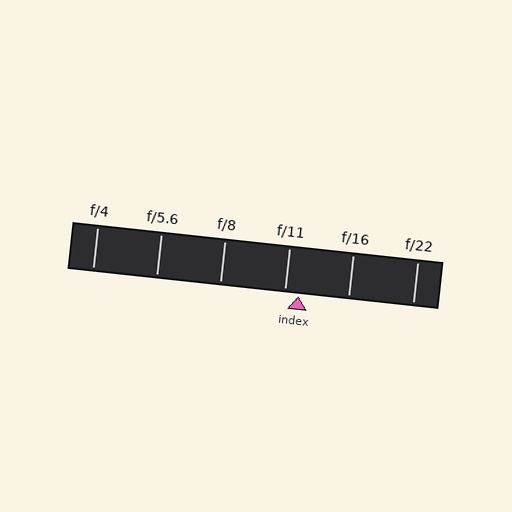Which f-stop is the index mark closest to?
The index mark is closest to f/11.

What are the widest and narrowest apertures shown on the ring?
The widest aperture shown is f/4 and the narrowest is f/22.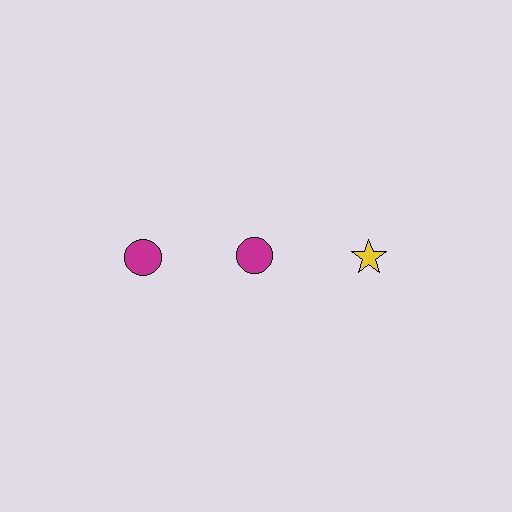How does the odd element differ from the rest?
It differs in both color (yellow instead of magenta) and shape (star instead of circle).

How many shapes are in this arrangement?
There are 3 shapes arranged in a grid pattern.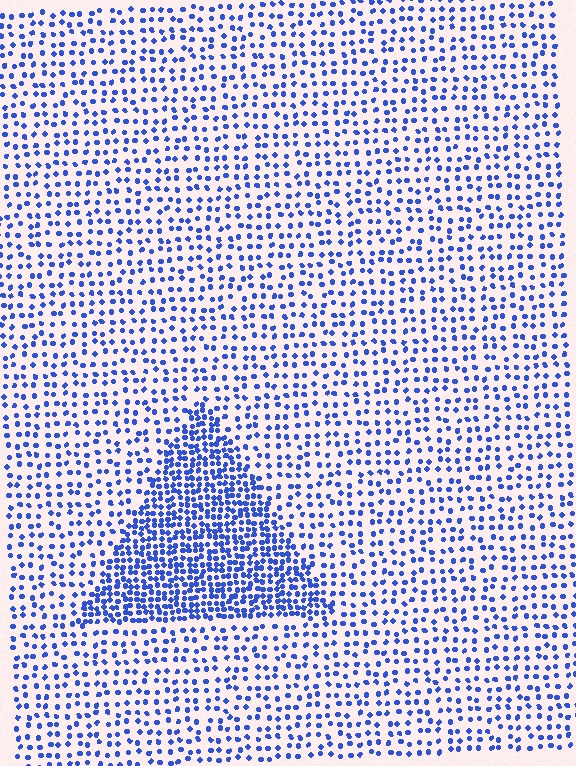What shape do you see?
I see a triangle.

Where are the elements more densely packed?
The elements are more densely packed inside the triangle boundary.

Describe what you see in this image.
The image contains small blue elements arranged at two different densities. A triangle-shaped region is visible where the elements are more densely packed than the surrounding area.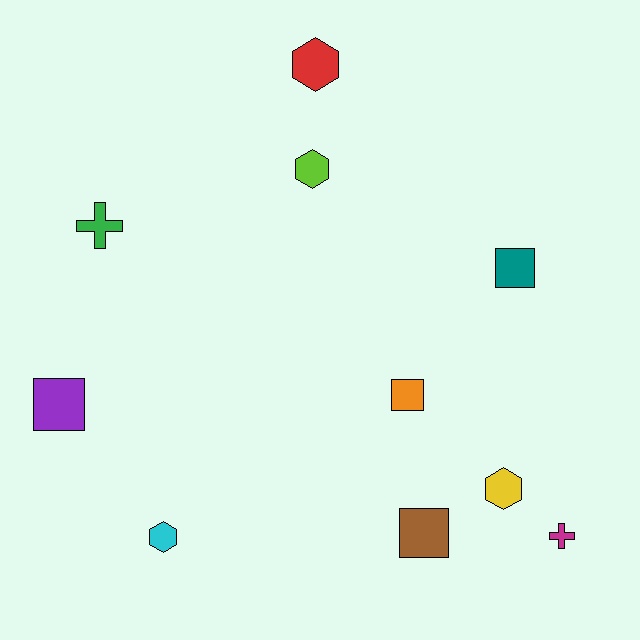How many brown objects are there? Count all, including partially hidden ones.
There is 1 brown object.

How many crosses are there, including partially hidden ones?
There are 2 crosses.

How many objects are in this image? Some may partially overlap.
There are 10 objects.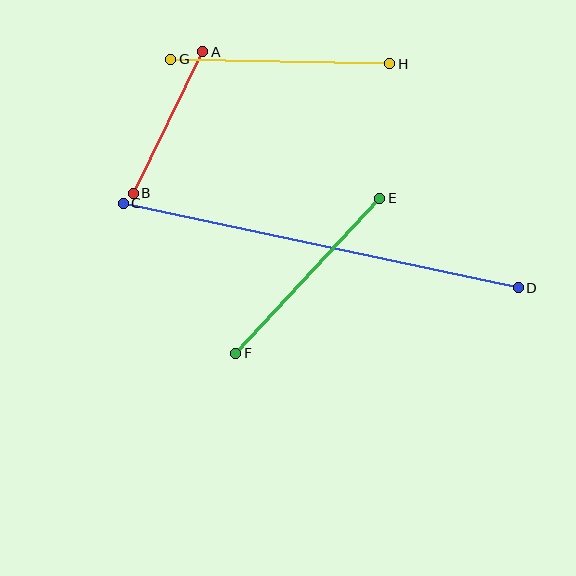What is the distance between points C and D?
The distance is approximately 404 pixels.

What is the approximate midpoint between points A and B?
The midpoint is at approximately (168, 122) pixels.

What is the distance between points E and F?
The distance is approximately 212 pixels.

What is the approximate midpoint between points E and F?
The midpoint is at approximately (308, 276) pixels.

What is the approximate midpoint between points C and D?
The midpoint is at approximately (321, 246) pixels.